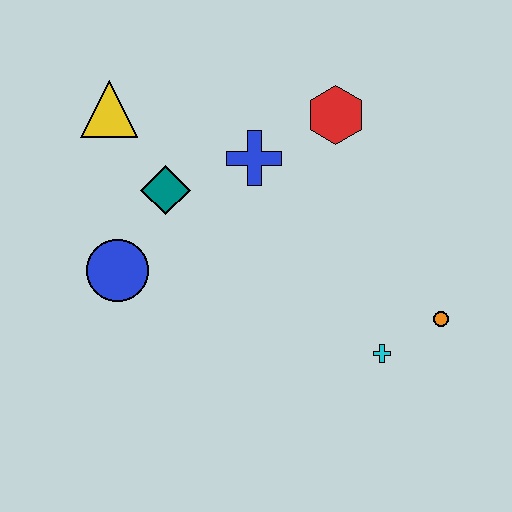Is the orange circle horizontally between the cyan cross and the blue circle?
No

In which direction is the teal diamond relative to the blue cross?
The teal diamond is to the left of the blue cross.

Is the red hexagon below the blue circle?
No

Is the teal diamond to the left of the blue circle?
No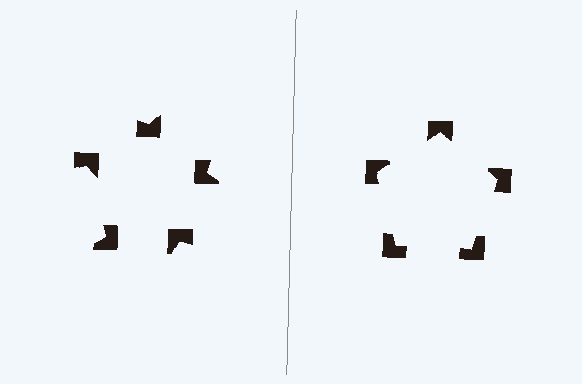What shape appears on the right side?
An illusory pentagon.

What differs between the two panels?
The notched squares are positioned identically on both sides; only the wedge orientations differ. On the right they align to a pentagon; on the left they are misaligned.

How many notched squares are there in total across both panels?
10 — 5 on each side.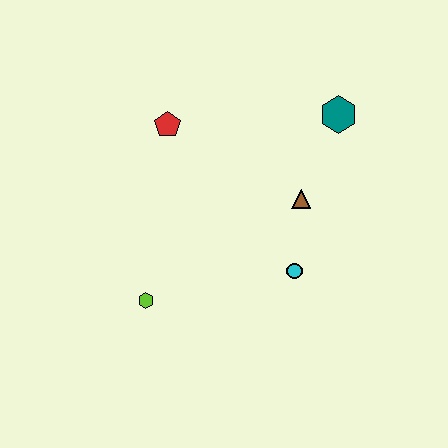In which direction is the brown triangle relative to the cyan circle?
The brown triangle is above the cyan circle.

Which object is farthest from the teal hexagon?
The lime hexagon is farthest from the teal hexagon.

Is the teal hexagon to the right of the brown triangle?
Yes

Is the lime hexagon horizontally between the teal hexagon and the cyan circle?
No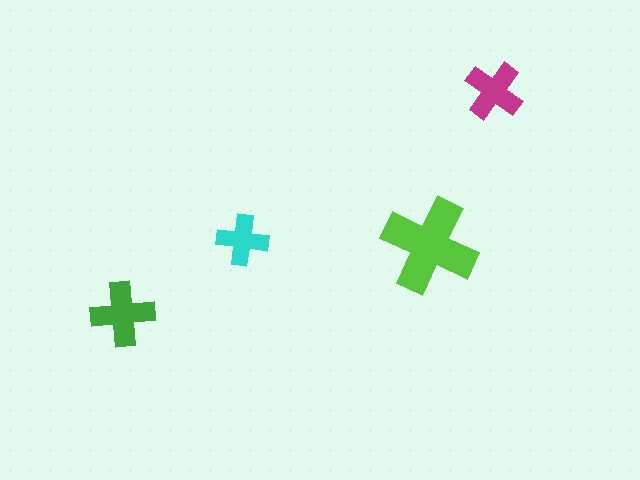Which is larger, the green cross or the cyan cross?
The green one.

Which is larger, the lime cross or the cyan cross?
The lime one.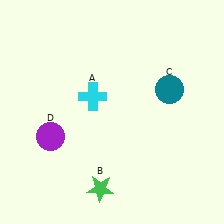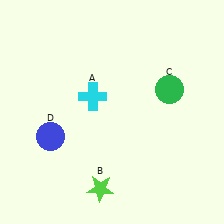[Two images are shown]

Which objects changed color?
B changed from green to lime. C changed from teal to green. D changed from purple to blue.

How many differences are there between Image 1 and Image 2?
There are 3 differences between the two images.